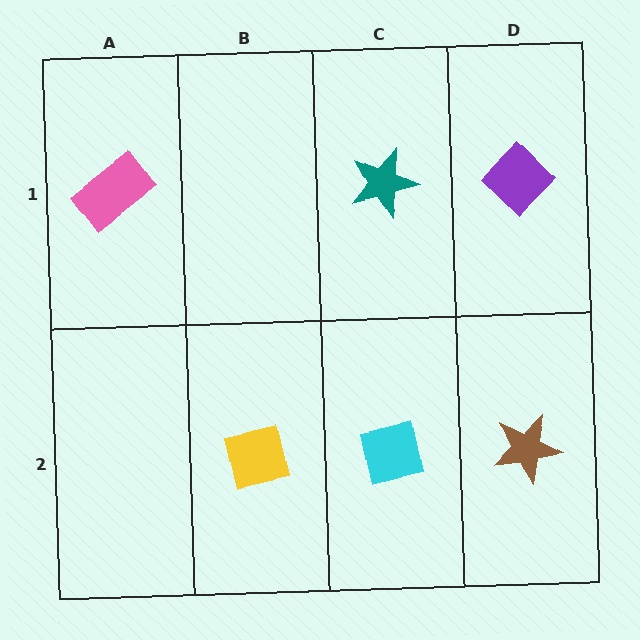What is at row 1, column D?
A purple diamond.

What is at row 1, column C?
A teal star.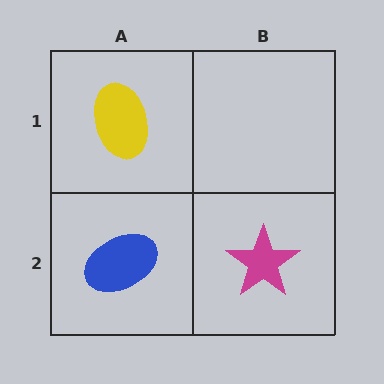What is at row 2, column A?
A blue ellipse.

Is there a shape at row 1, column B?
No, that cell is empty.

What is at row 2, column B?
A magenta star.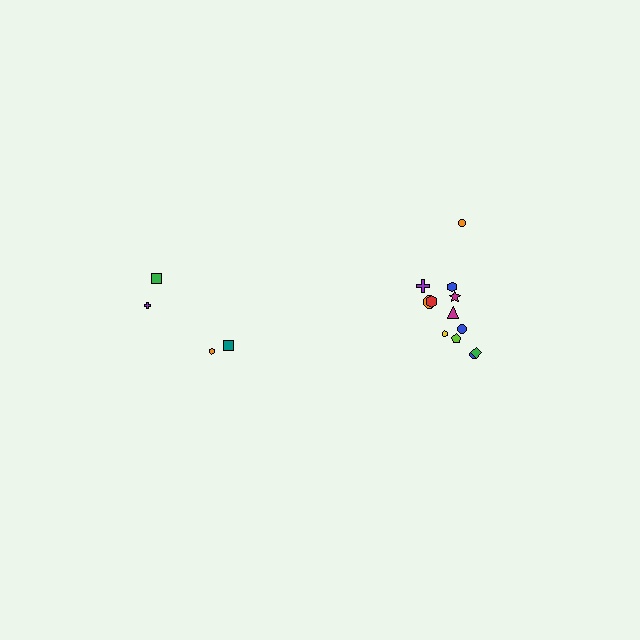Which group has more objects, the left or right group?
The right group.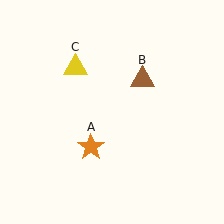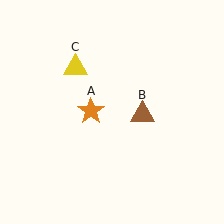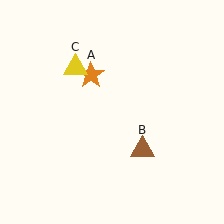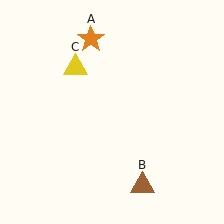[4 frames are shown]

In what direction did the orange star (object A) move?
The orange star (object A) moved up.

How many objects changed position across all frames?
2 objects changed position: orange star (object A), brown triangle (object B).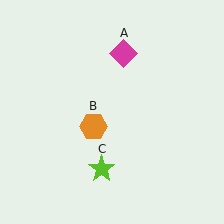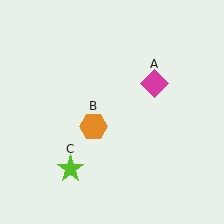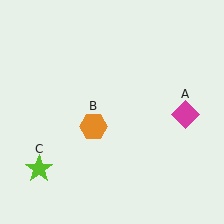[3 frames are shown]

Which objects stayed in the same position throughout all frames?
Orange hexagon (object B) remained stationary.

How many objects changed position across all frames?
2 objects changed position: magenta diamond (object A), lime star (object C).